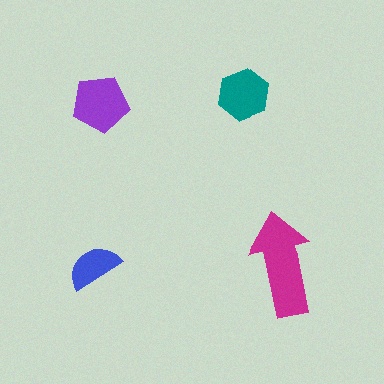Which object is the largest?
The magenta arrow.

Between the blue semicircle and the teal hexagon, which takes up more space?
The teal hexagon.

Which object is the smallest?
The blue semicircle.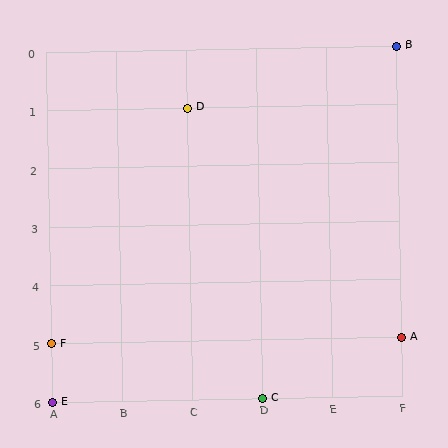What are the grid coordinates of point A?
Point A is at grid coordinates (F, 5).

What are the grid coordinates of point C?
Point C is at grid coordinates (D, 6).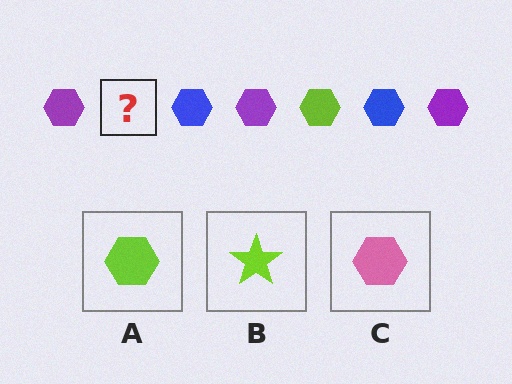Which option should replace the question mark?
Option A.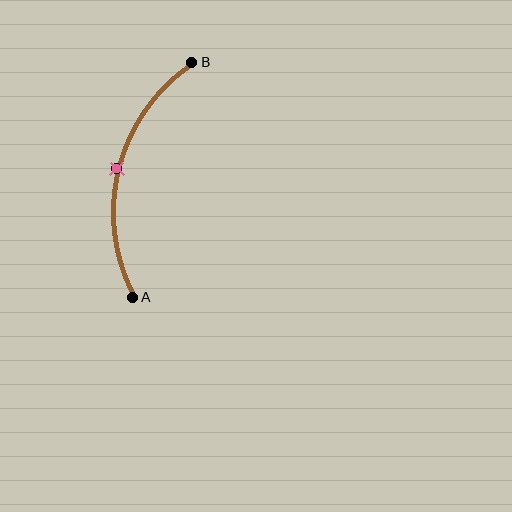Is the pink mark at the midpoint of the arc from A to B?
Yes. The pink mark lies on the arc at equal arc-length from both A and B — it is the arc midpoint.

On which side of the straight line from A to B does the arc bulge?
The arc bulges to the left of the straight line connecting A and B.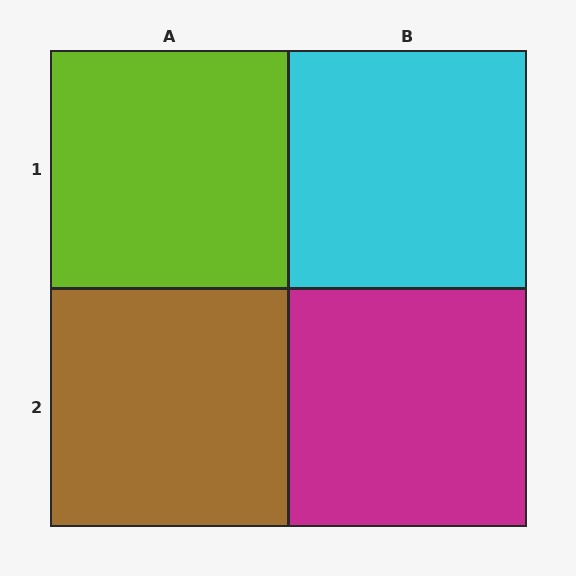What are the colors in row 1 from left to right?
Lime, cyan.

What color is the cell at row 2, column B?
Magenta.